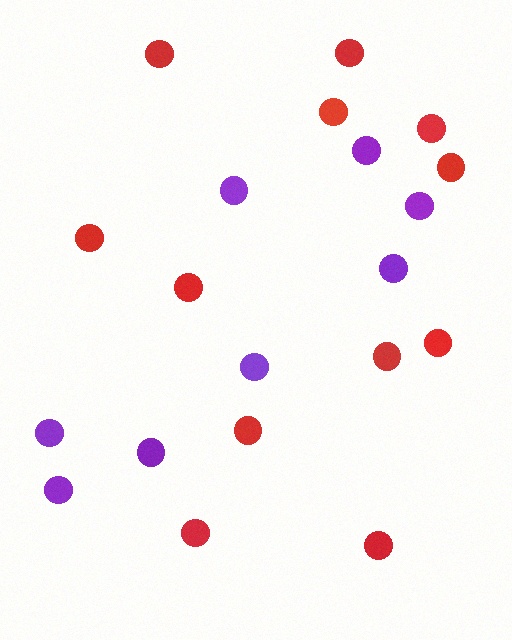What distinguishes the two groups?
There are 2 groups: one group of red circles (12) and one group of purple circles (8).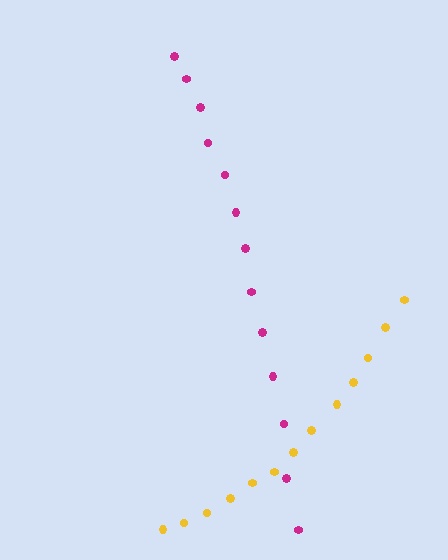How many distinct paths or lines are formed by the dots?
There are 2 distinct paths.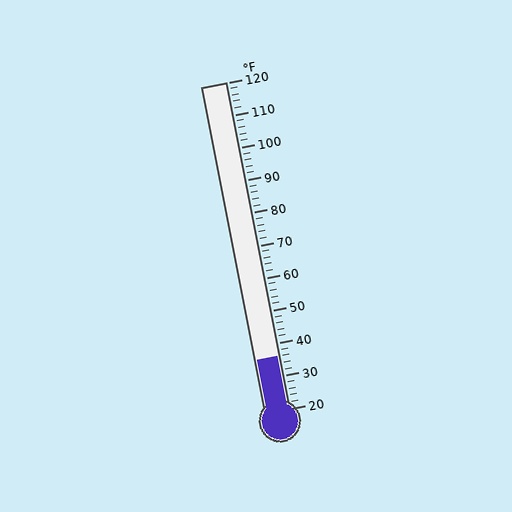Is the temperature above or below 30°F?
The temperature is above 30°F.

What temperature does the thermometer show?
The thermometer shows approximately 36°F.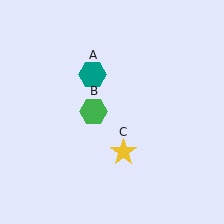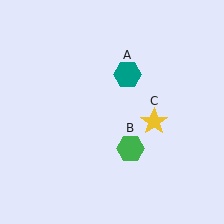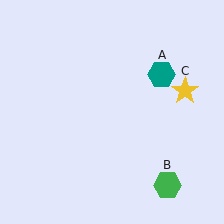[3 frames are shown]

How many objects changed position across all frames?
3 objects changed position: teal hexagon (object A), green hexagon (object B), yellow star (object C).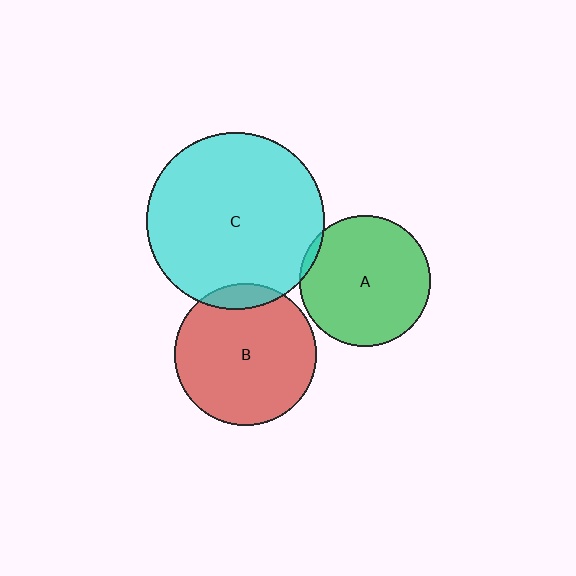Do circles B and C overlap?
Yes.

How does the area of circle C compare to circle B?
Approximately 1.6 times.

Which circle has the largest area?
Circle C (cyan).